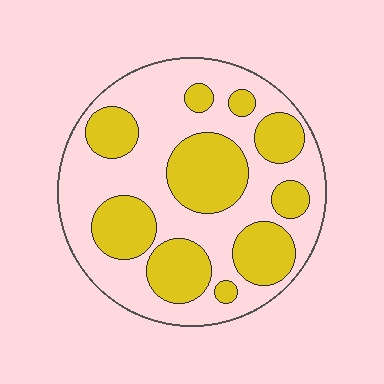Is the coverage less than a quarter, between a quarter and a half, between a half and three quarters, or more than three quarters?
Between a quarter and a half.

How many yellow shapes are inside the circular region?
10.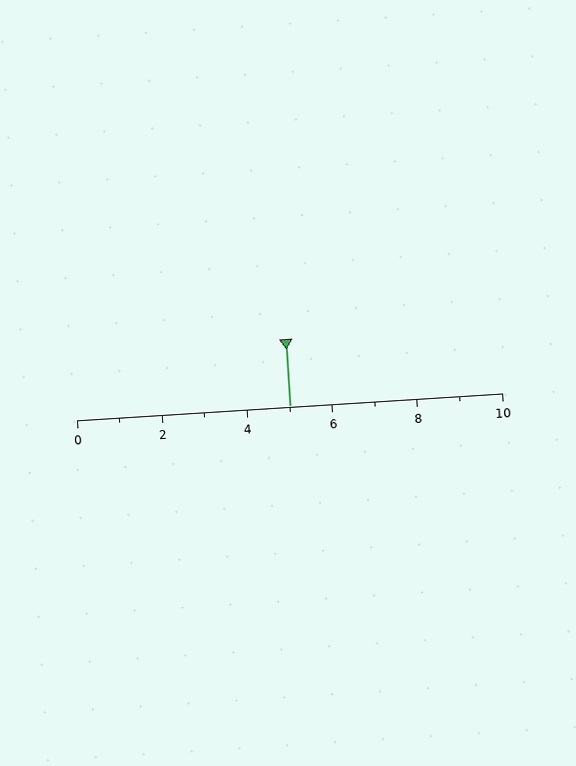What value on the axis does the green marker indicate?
The marker indicates approximately 5.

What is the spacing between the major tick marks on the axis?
The major ticks are spaced 2 apart.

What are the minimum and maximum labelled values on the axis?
The axis runs from 0 to 10.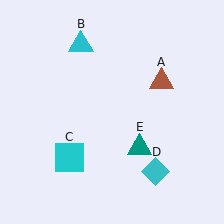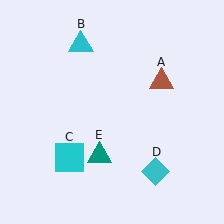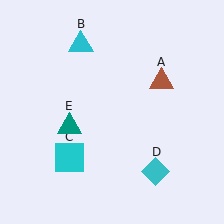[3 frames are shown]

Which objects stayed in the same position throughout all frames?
Brown triangle (object A) and cyan triangle (object B) and cyan square (object C) and cyan diamond (object D) remained stationary.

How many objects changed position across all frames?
1 object changed position: teal triangle (object E).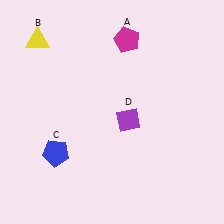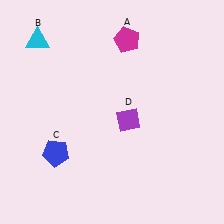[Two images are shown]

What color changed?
The triangle (B) changed from yellow in Image 1 to cyan in Image 2.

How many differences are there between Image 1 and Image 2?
There is 1 difference between the two images.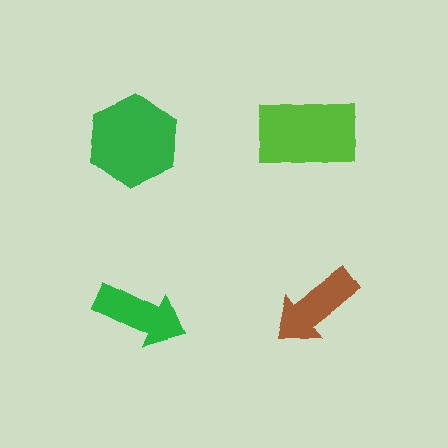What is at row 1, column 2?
A lime rectangle.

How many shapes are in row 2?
2 shapes.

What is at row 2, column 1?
A green arrow.